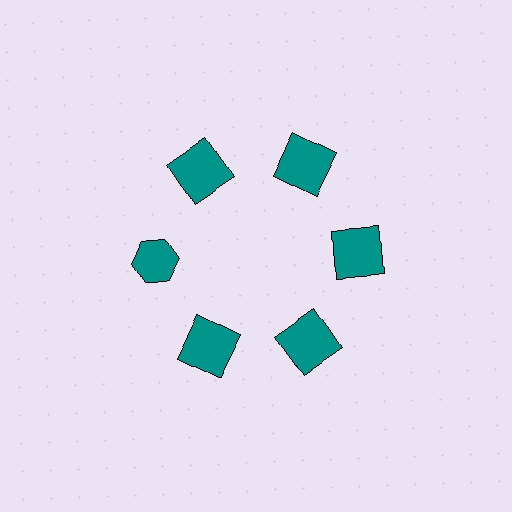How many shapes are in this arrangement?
There are 6 shapes arranged in a ring pattern.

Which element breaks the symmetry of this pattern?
The teal hexagon at roughly the 9 o'clock position breaks the symmetry. All other shapes are teal squares.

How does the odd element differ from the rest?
It has a different shape: hexagon instead of square.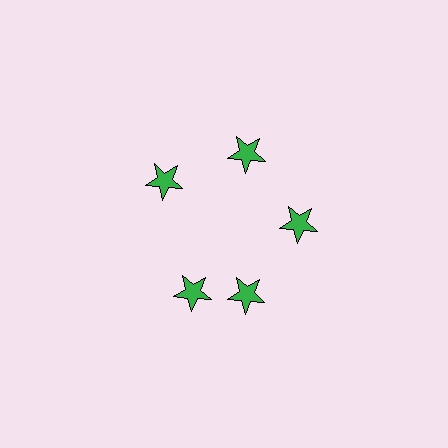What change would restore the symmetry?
The symmetry would be restored by rotating it back into even spacing with its neighbors so that all 5 stars sit at equal angles and equal distance from the center.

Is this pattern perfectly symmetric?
No. The 5 green stars are arranged in a ring, but one element near the 8 o'clock position is rotated out of alignment along the ring, breaking the 5-fold rotational symmetry.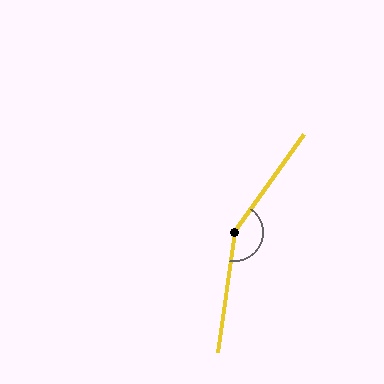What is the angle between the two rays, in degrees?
Approximately 153 degrees.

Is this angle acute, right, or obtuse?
It is obtuse.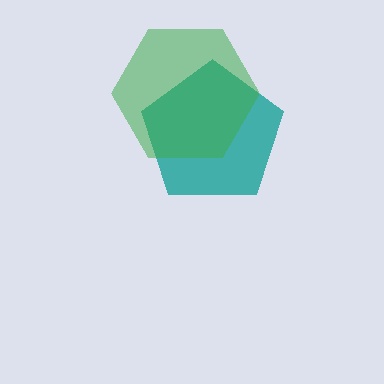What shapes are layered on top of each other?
The layered shapes are: a teal pentagon, a green hexagon.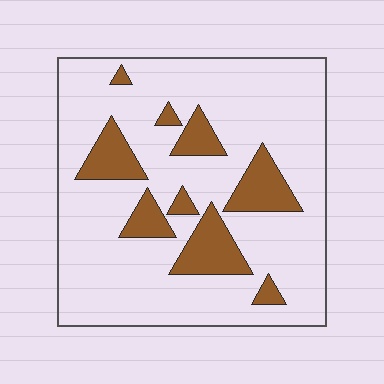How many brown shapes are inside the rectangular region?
9.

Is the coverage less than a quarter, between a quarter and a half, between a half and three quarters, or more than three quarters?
Less than a quarter.